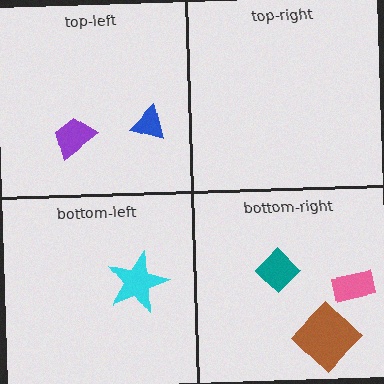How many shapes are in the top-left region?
2.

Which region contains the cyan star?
The bottom-left region.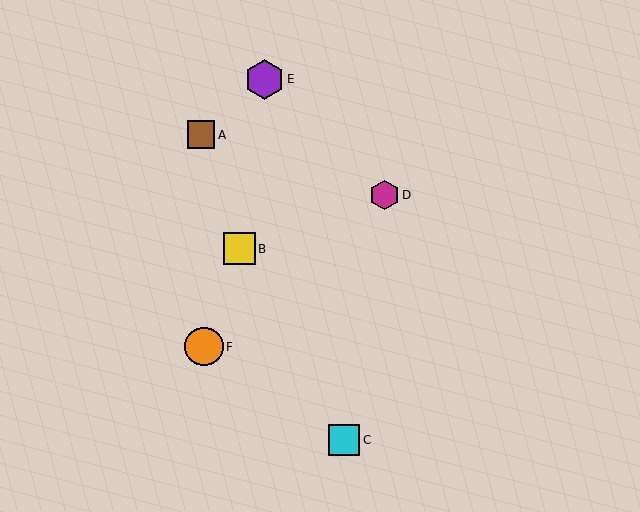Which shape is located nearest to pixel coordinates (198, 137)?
The brown square (labeled A) at (201, 135) is nearest to that location.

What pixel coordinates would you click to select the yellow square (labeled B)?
Click at (239, 249) to select the yellow square B.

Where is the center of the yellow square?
The center of the yellow square is at (239, 249).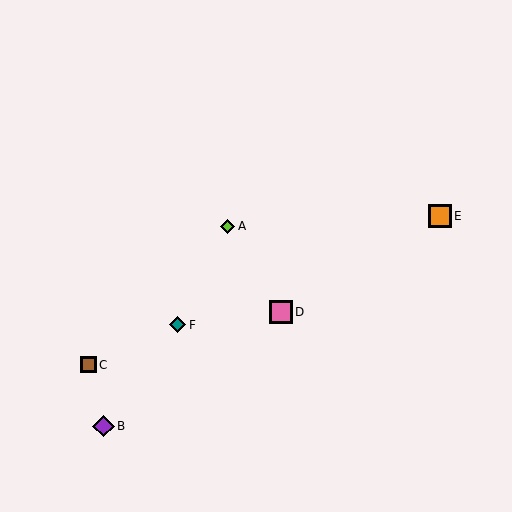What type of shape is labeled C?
Shape C is a brown square.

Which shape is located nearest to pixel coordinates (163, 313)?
The teal diamond (labeled F) at (177, 325) is nearest to that location.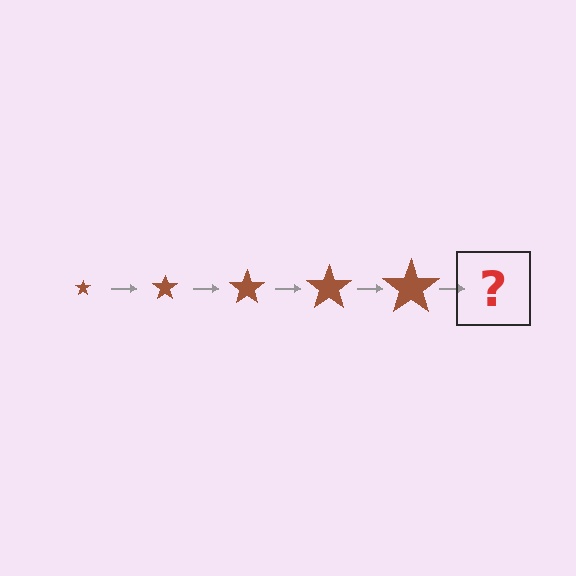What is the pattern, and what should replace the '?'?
The pattern is that the star gets progressively larger each step. The '?' should be a brown star, larger than the previous one.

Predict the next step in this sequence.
The next step is a brown star, larger than the previous one.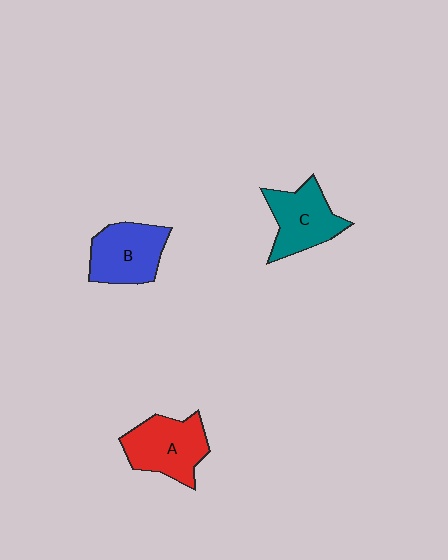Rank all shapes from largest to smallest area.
From largest to smallest: A (red), B (blue), C (teal).